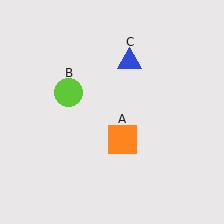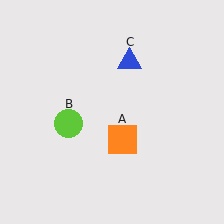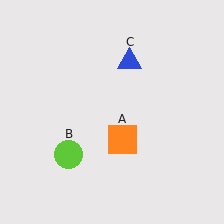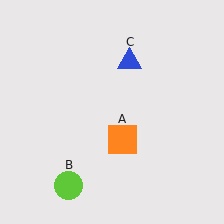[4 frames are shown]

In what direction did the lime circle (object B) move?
The lime circle (object B) moved down.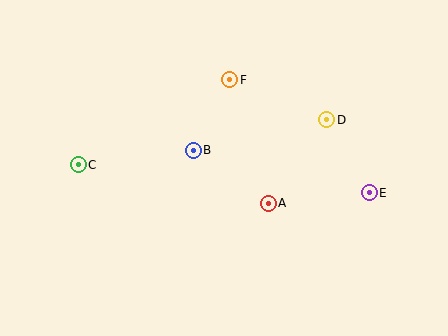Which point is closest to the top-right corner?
Point D is closest to the top-right corner.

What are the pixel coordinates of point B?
Point B is at (193, 150).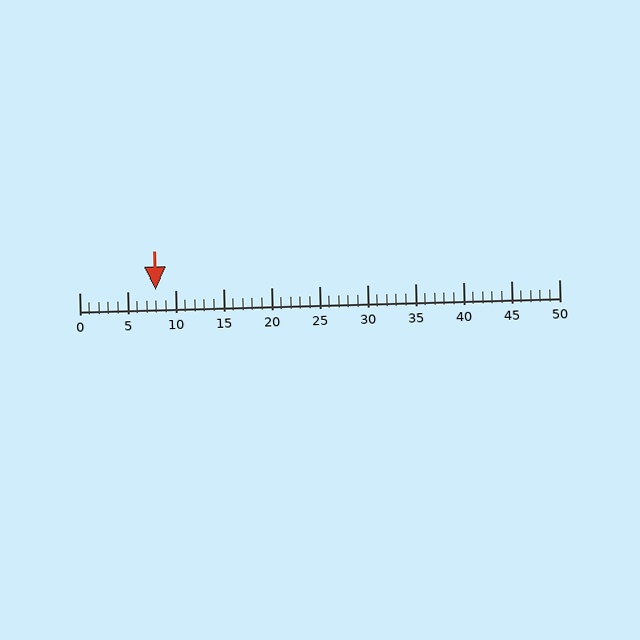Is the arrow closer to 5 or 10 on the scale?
The arrow is closer to 10.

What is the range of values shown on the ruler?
The ruler shows values from 0 to 50.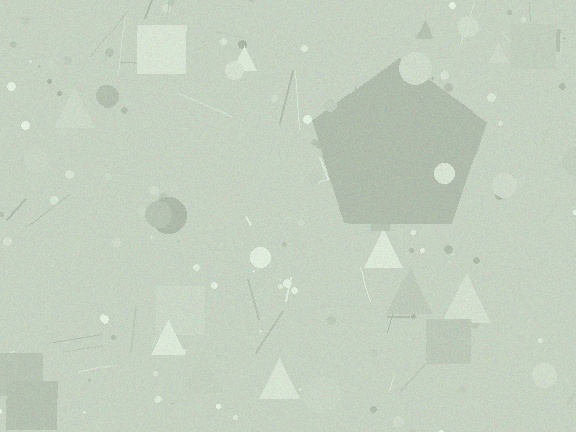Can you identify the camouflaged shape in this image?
The camouflaged shape is a pentagon.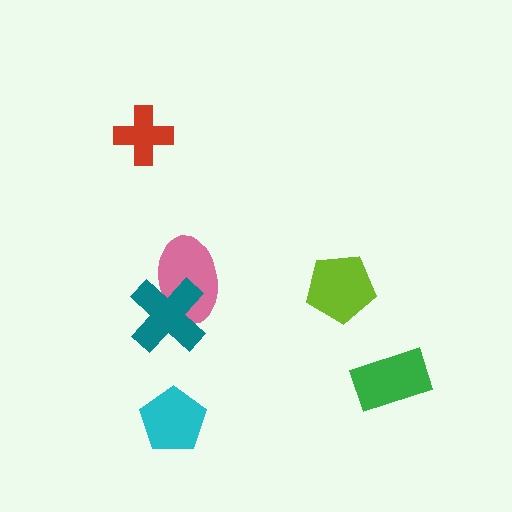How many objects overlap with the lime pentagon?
0 objects overlap with the lime pentagon.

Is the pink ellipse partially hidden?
Yes, it is partially covered by another shape.